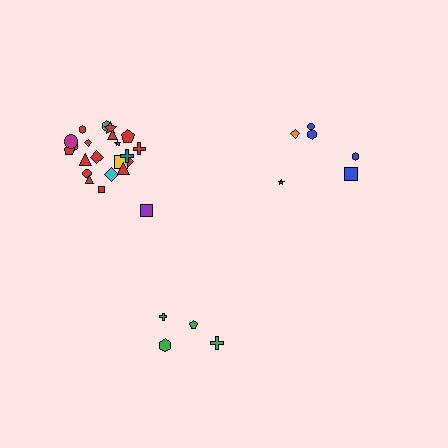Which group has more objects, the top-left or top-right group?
The top-left group.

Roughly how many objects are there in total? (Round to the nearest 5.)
Roughly 30 objects in total.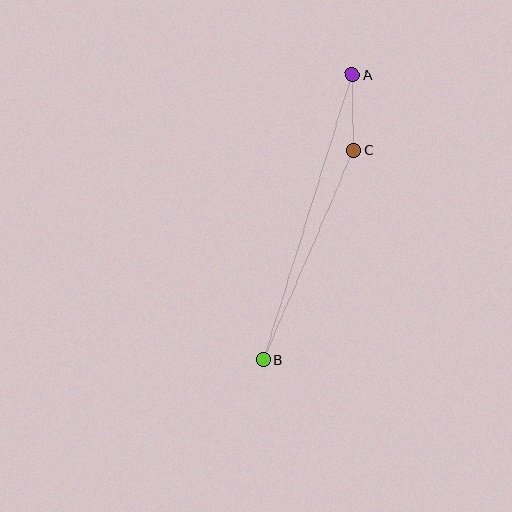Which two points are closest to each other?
Points A and C are closest to each other.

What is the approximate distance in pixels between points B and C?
The distance between B and C is approximately 228 pixels.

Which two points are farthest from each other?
Points A and B are farthest from each other.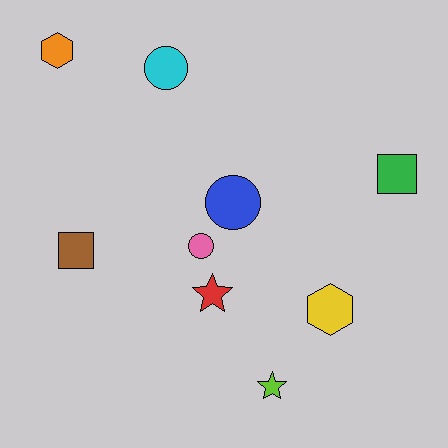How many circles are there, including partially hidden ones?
There are 3 circles.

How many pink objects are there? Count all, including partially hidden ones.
There is 1 pink object.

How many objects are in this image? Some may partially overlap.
There are 9 objects.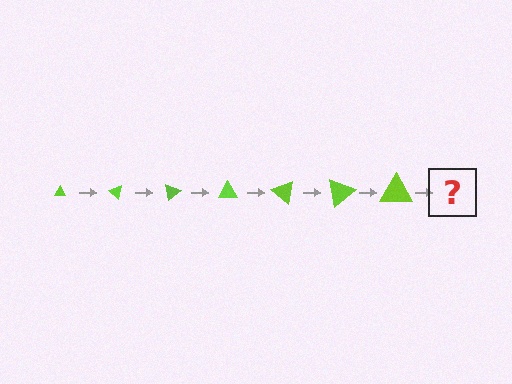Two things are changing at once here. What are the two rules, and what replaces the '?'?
The two rules are that the triangle grows larger each step and it rotates 40 degrees each step. The '?' should be a triangle, larger than the previous one and rotated 280 degrees from the start.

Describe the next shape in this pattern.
It should be a triangle, larger than the previous one and rotated 280 degrees from the start.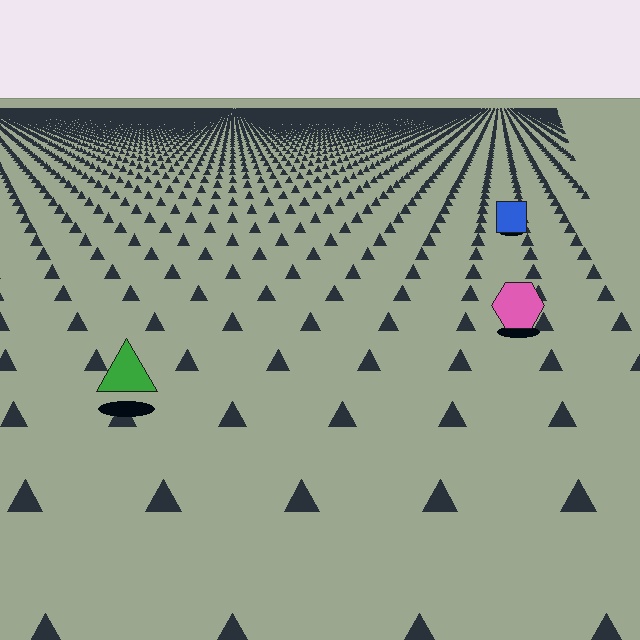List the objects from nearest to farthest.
From nearest to farthest: the green triangle, the pink hexagon, the blue square.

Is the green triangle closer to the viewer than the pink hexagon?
Yes. The green triangle is closer — you can tell from the texture gradient: the ground texture is coarser near it.